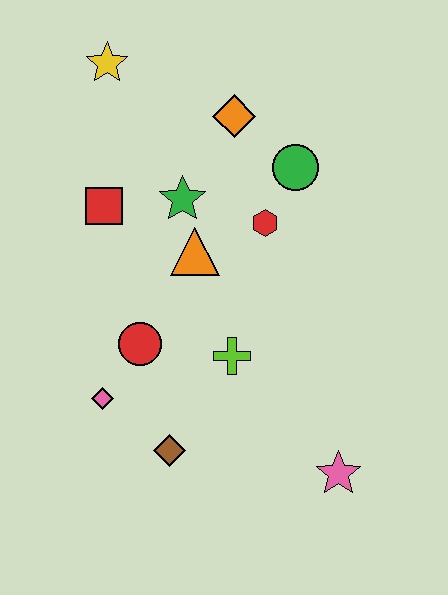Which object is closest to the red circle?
The pink diamond is closest to the red circle.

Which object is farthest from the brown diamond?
The yellow star is farthest from the brown diamond.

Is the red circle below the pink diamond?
No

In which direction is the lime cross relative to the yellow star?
The lime cross is below the yellow star.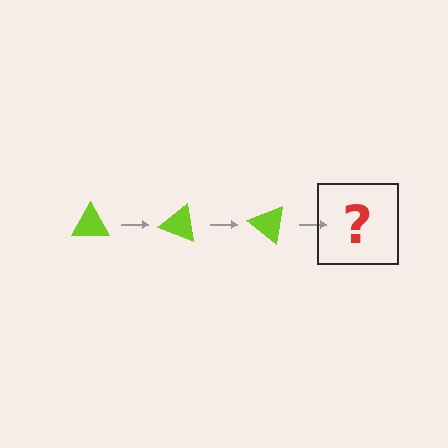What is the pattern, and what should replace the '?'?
The pattern is that the triangle rotates 20 degrees each step. The '?' should be a lime triangle rotated 60 degrees.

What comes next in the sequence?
The next element should be a lime triangle rotated 60 degrees.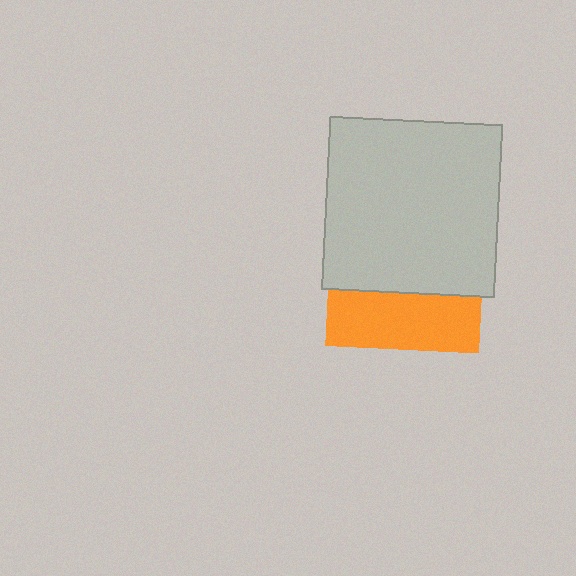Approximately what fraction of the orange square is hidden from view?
Roughly 64% of the orange square is hidden behind the light gray square.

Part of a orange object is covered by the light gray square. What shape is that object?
It is a square.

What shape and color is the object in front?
The object in front is a light gray square.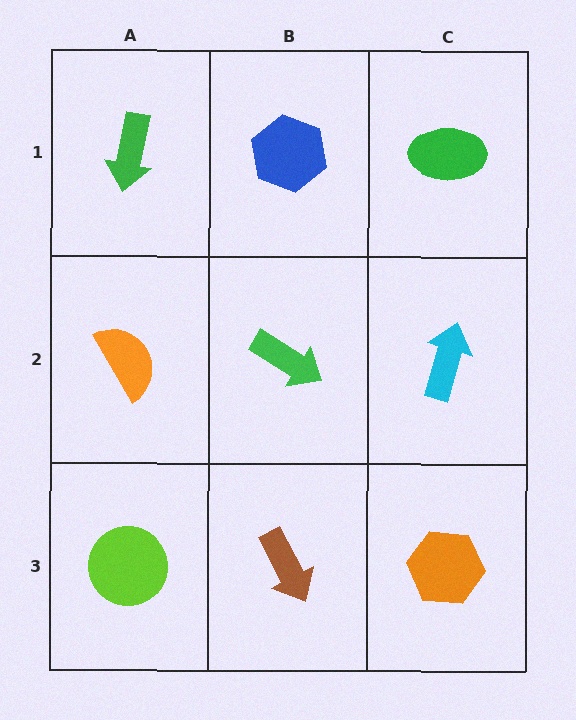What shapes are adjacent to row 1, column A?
An orange semicircle (row 2, column A), a blue hexagon (row 1, column B).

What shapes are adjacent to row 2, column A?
A green arrow (row 1, column A), a lime circle (row 3, column A), a green arrow (row 2, column B).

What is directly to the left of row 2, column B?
An orange semicircle.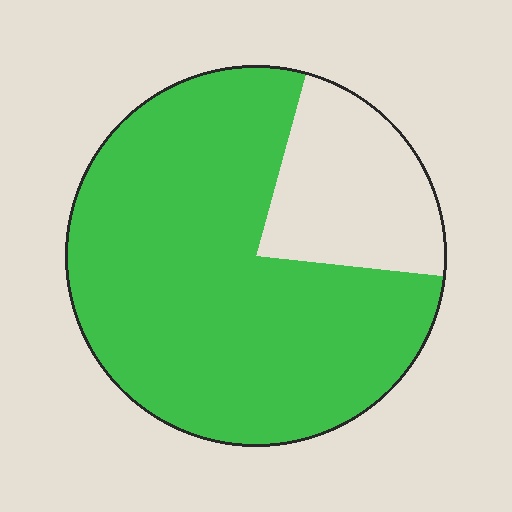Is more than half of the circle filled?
Yes.